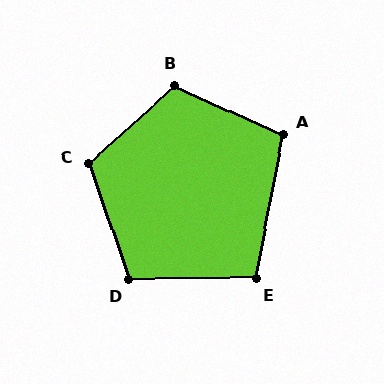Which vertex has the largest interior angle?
B, at approximately 114 degrees.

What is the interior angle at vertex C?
Approximately 113 degrees (obtuse).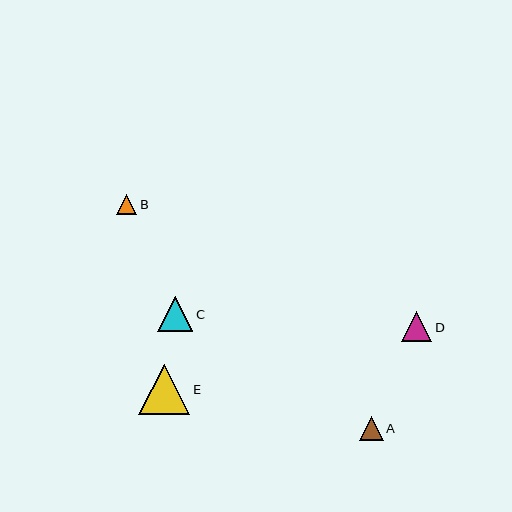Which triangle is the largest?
Triangle E is the largest with a size of approximately 51 pixels.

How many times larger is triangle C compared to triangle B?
Triangle C is approximately 1.7 times the size of triangle B.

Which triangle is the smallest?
Triangle B is the smallest with a size of approximately 20 pixels.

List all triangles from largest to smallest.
From largest to smallest: E, C, D, A, B.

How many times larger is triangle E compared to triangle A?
Triangle E is approximately 2.1 times the size of triangle A.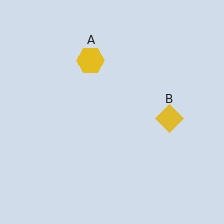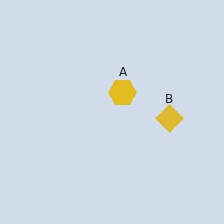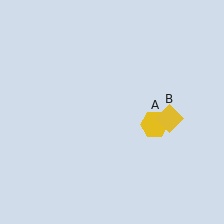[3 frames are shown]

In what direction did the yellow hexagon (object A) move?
The yellow hexagon (object A) moved down and to the right.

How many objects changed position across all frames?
1 object changed position: yellow hexagon (object A).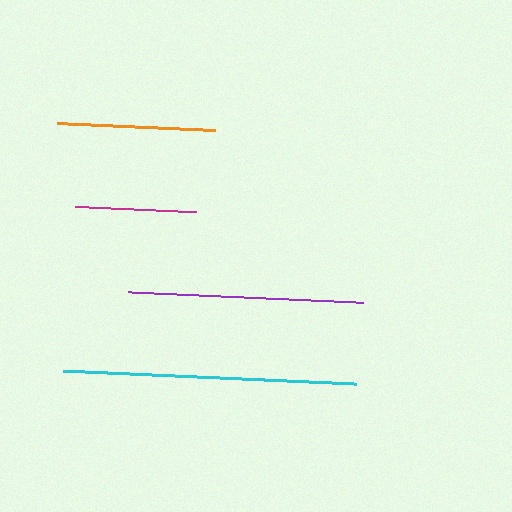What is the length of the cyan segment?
The cyan segment is approximately 294 pixels long.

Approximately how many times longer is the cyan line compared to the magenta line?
The cyan line is approximately 2.4 times the length of the magenta line.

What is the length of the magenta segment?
The magenta segment is approximately 121 pixels long.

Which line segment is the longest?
The cyan line is the longest at approximately 294 pixels.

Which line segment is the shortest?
The magenta line is the shortest at approximately 121 pixels.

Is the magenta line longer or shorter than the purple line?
The purple line is longer than the magenta line.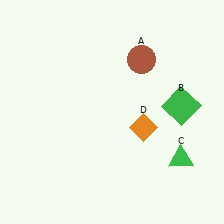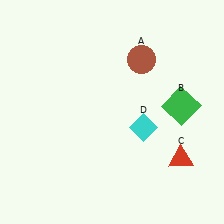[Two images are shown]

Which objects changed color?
C changed from green to red. D changed from orange to cyan.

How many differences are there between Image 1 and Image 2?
There are 2 differences between the two images.